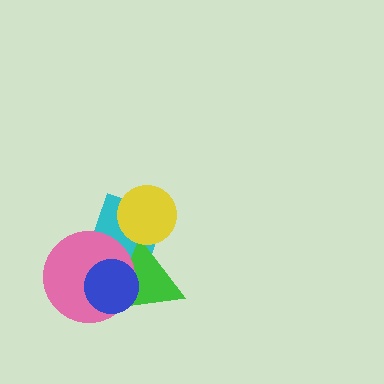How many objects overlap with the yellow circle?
1 object overlaps with the yellow circle.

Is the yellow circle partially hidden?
No, no other shape covers it.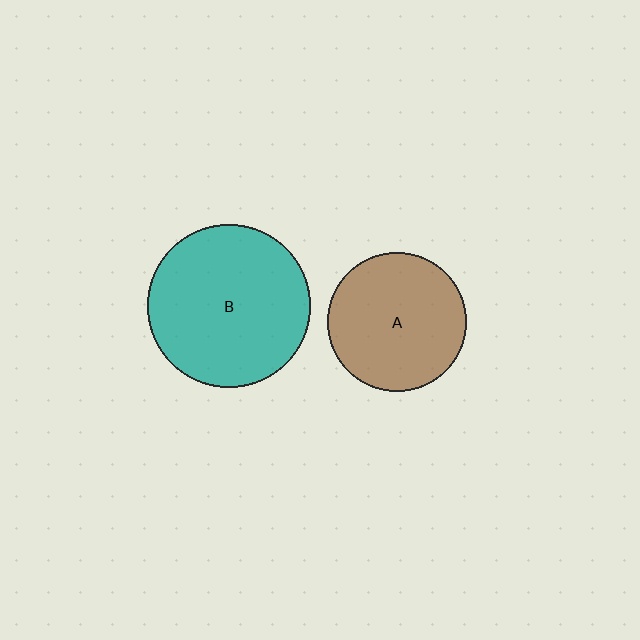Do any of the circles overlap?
No, none of the circles overlap.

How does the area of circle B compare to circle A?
Approximately 1.4 times.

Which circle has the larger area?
Circle B (teal).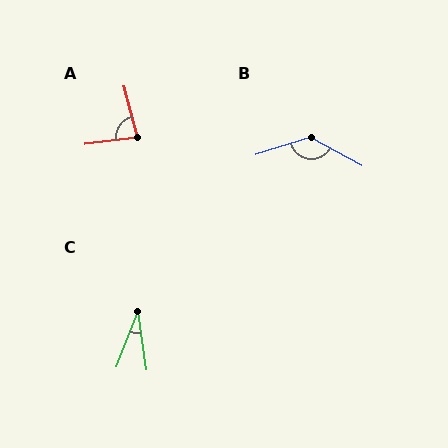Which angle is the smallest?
C, at approximately 29 degrees.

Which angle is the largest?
B, at approximately 134 degrees.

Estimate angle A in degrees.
Approximately 82 degrees.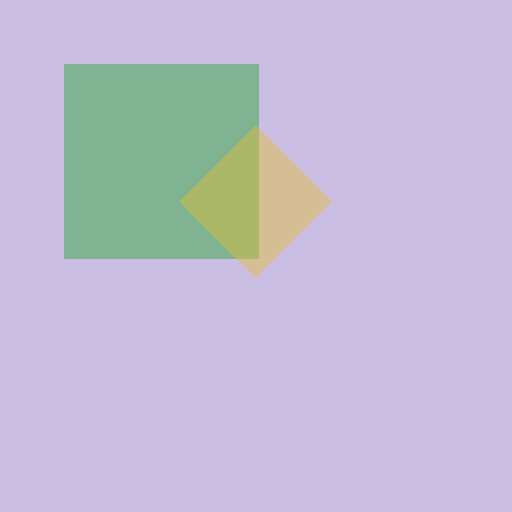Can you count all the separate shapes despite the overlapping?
Yes, there are 2 separate shapes.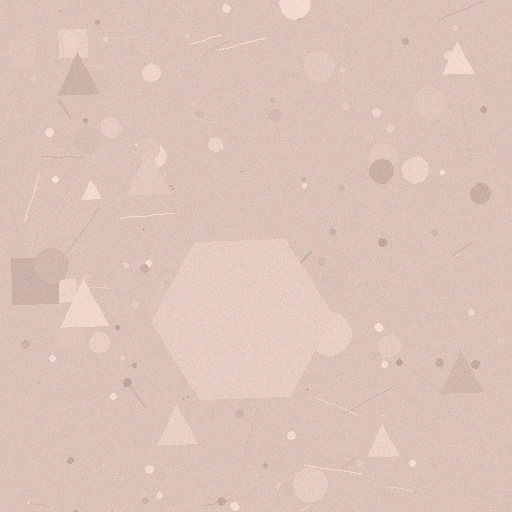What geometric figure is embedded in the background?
A hexagon is embedded in the background.